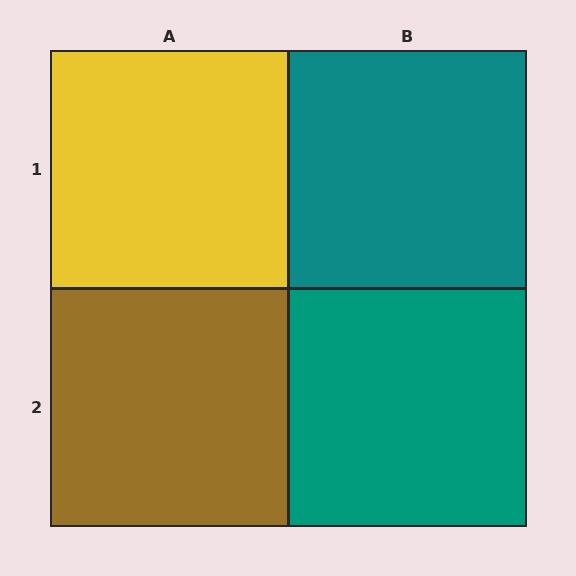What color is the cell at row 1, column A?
Yellow.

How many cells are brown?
1 cell is brown.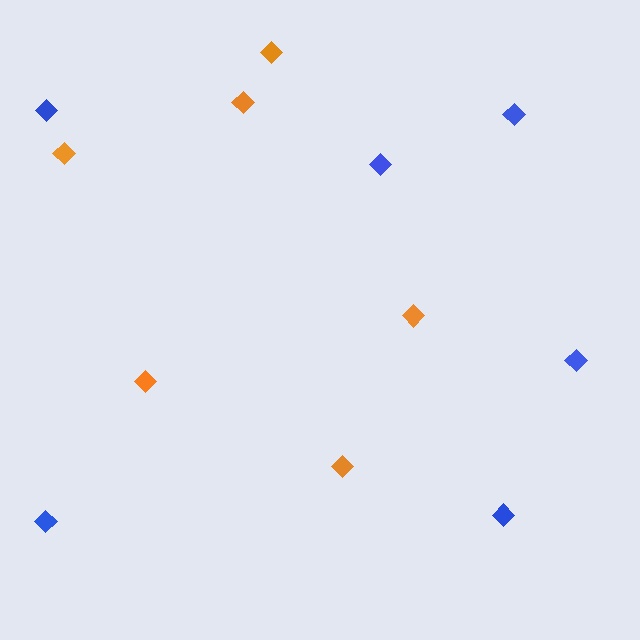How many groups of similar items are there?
There are 2 groups: one group of blue diamonds (6) and one group of orange diamonds (6).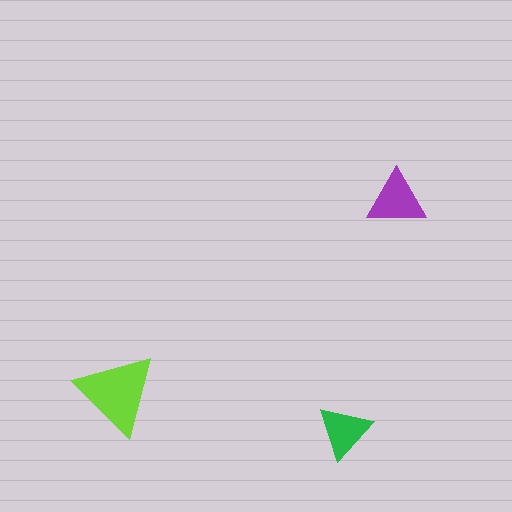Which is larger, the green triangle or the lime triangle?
The lime one.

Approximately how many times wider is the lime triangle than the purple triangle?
About 1.5 times wider.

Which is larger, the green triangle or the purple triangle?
The purple one.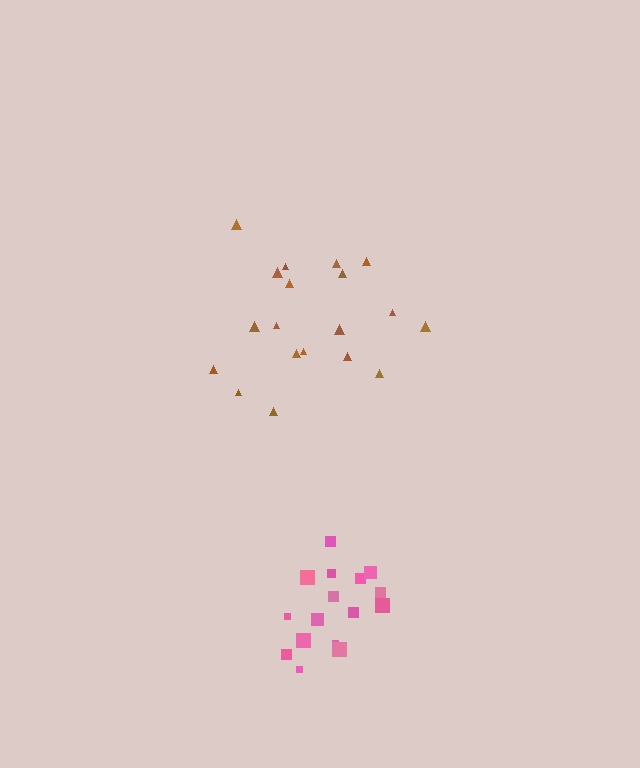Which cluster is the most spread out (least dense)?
Brown.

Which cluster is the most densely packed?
Pink.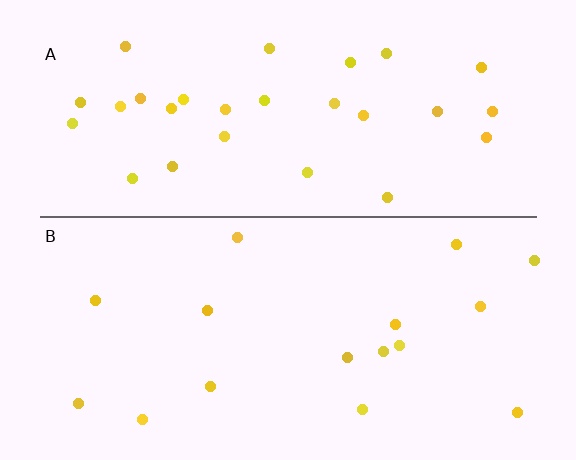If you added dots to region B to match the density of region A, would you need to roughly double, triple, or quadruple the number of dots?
Approximately double.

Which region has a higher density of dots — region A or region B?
A (the top).